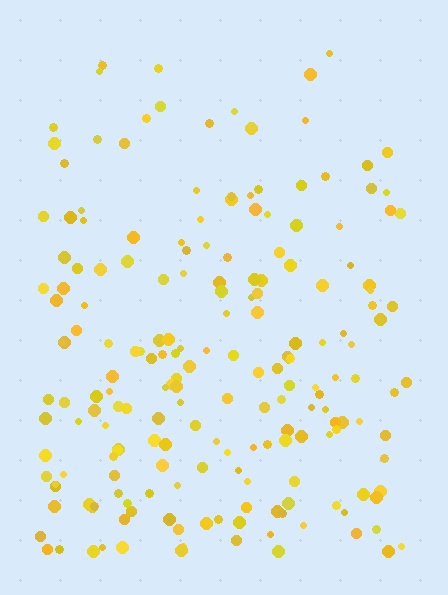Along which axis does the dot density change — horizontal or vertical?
Vertical.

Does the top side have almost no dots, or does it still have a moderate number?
Still a moderate number, just noticeably fewer than the bottom.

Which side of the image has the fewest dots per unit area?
The top.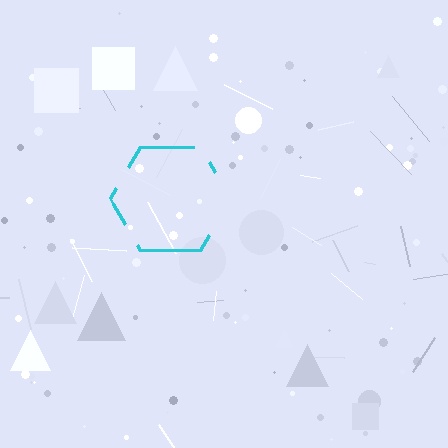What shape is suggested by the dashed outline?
The dashed outline suggests a hexagon.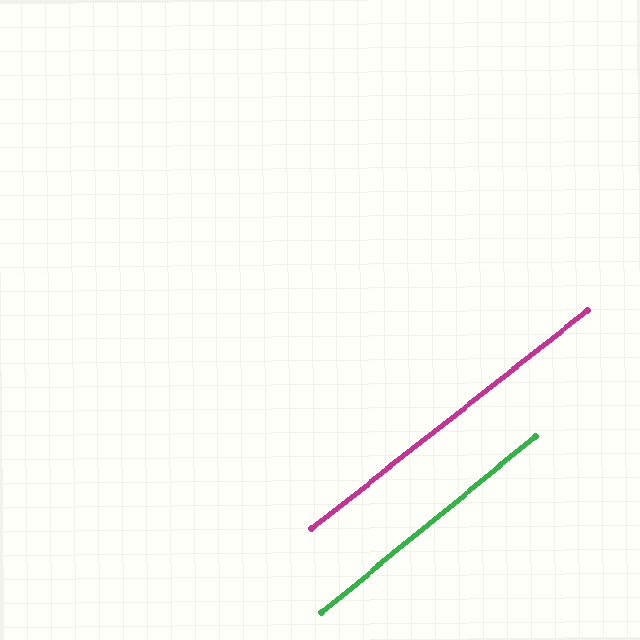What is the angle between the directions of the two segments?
Approximately 1 degree.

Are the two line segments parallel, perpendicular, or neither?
Parallel — their directions differ by only 1.1°.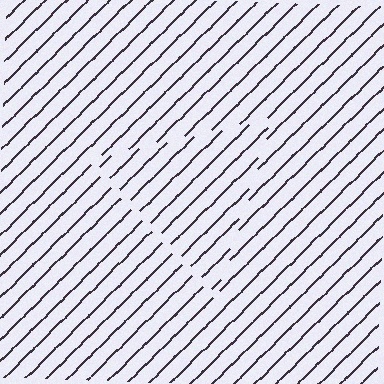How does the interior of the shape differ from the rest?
The interior of the shape contains the same grating, shifted by half a period — the contour is defined by the phase discontinuity where line-ends from the inner and outer gratings abut.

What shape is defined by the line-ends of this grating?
An illusory triangle. The interior of the shape contains the same grating, shifted by half a period — the contour is defined by the phase discontinuity where line-ends from the inner and outer gratings abut.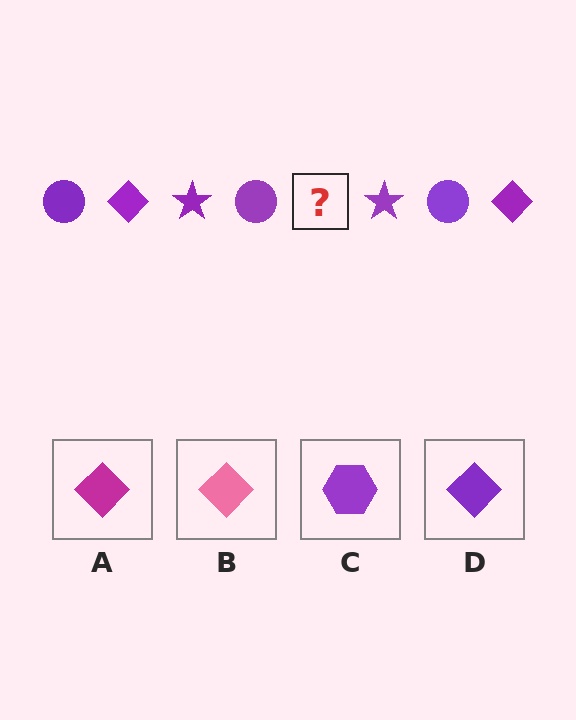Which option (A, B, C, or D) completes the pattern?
D.